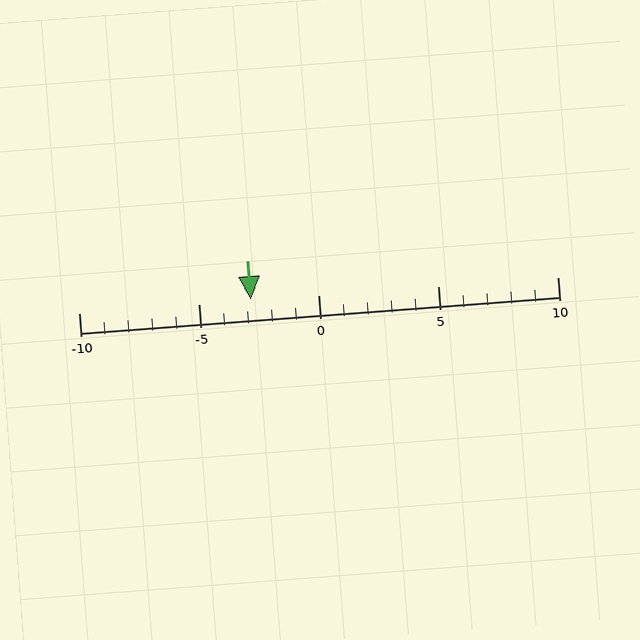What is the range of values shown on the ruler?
The ruler shows values from -10 to 10.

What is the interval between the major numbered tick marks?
The major tick marks are spaced 5 units apart.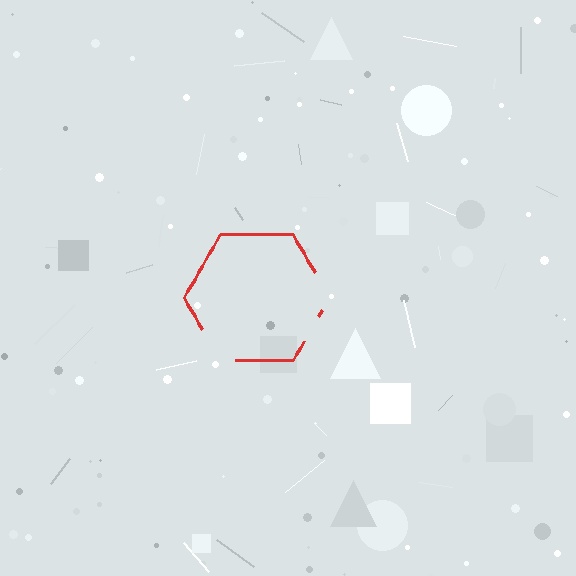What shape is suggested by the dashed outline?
The dashed outline suggests a hexagon.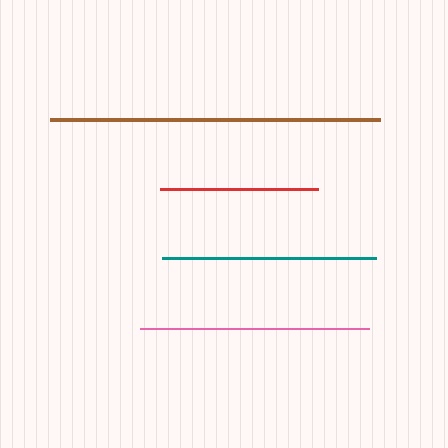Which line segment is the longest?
The brown line is the longest at approximately 330 pixels.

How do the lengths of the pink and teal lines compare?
The pink and teal lines are approximately the same length.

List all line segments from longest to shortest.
From longest to shortest: brown, pink, teal, red.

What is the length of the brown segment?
The brown segment is approximately 330 pixels long.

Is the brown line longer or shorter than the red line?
The brown line is longer than the red line.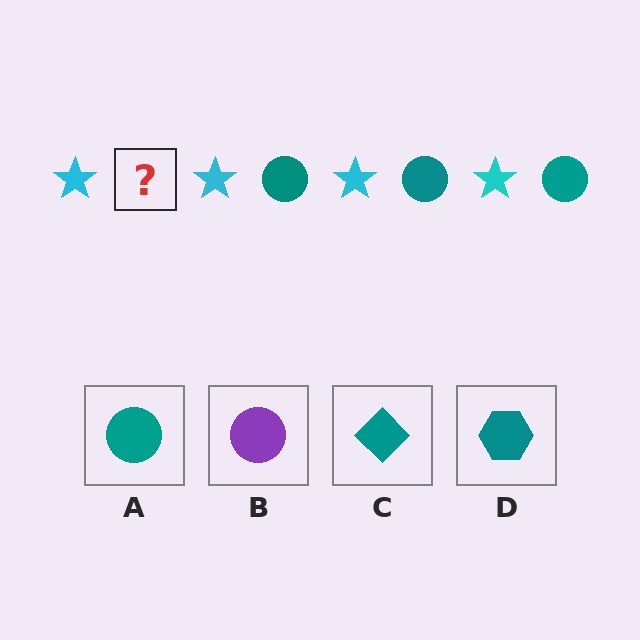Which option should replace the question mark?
Option A.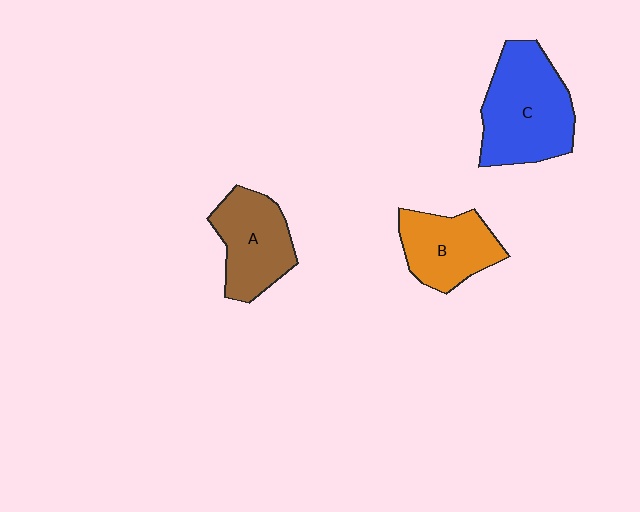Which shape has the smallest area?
Shape B (orange).